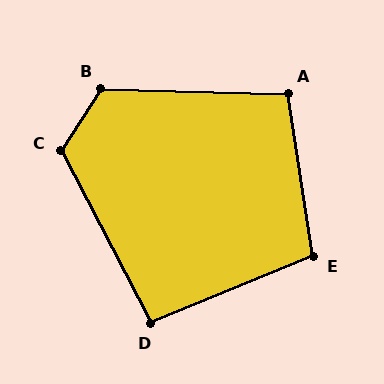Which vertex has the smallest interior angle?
D, at approximately 95 degrees.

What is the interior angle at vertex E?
Approximately 103 degrees (obtuse).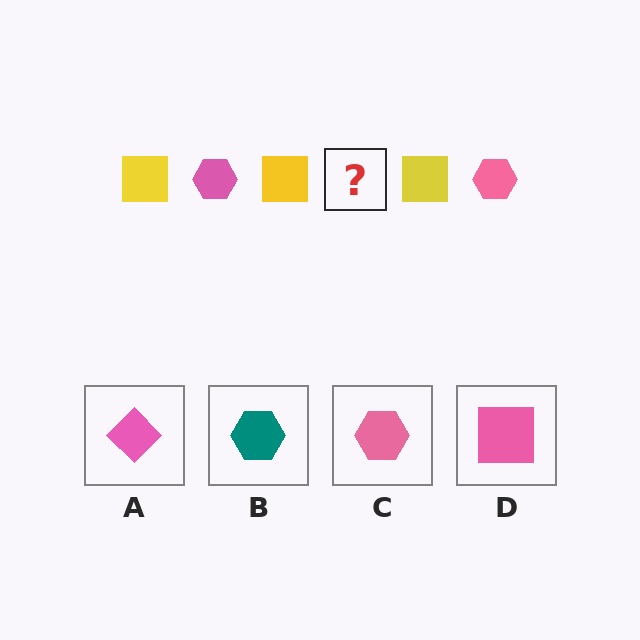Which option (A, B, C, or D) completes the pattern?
C.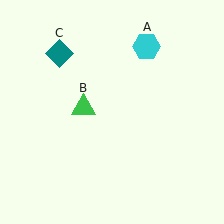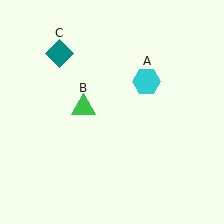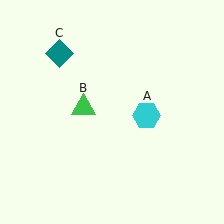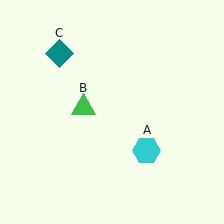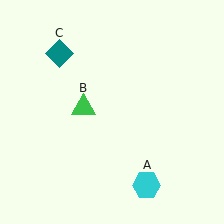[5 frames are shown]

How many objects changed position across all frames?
1 object changed position: cyan hexagon (object A).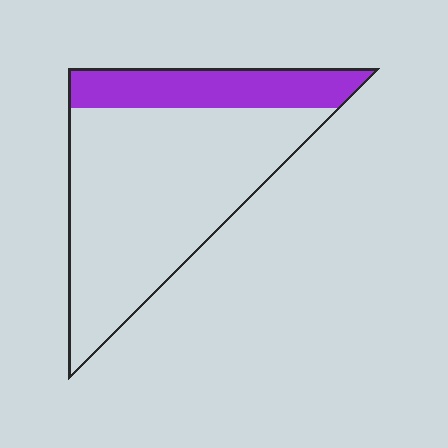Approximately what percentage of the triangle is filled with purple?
Approximately 25%.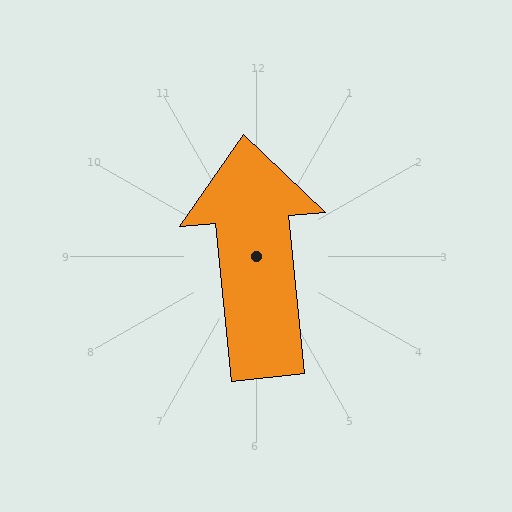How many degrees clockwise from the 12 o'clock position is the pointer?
Approximately 354 degrees.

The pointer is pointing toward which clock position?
Roughly 12 o'clock.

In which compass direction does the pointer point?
North.